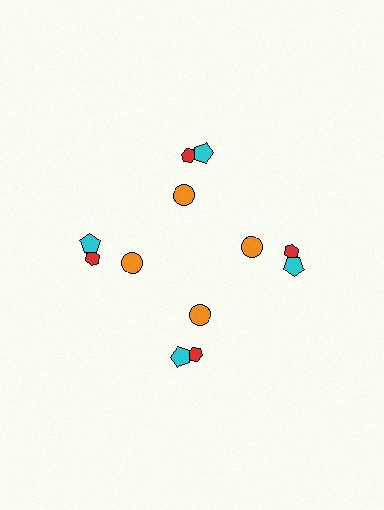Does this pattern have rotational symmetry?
Yes, this pattern has 4-fold rotational symmetry. It looks the same after rotating 90 degrees around the center.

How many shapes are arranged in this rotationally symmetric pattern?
There are 12 shapes, arranged in 4 groups of 3.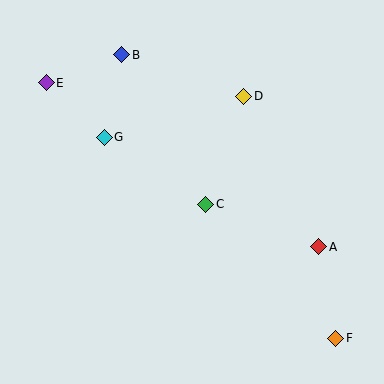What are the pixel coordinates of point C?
Point C is at (206, 204).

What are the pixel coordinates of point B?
Point B is at (122, 55).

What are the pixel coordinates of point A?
Point A is at (319, 247).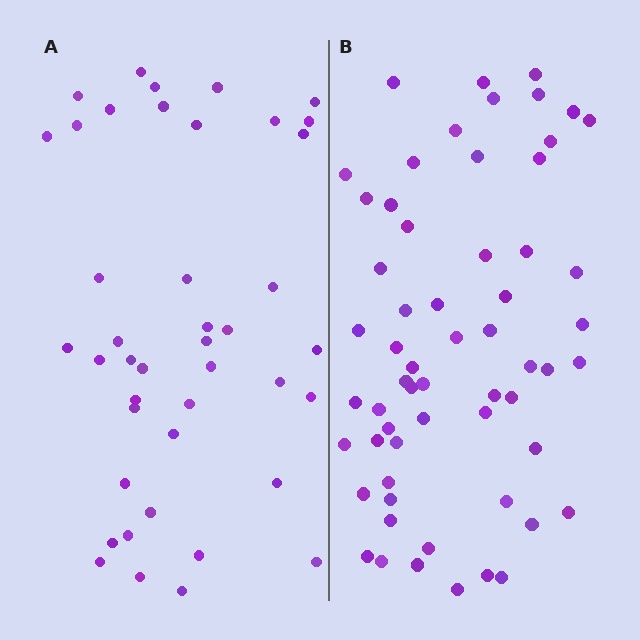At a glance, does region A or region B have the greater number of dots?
Region B (the right region) has more dots.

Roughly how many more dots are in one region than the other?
Region B has approximately 20 more dots than region A.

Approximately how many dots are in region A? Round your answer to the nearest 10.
About 40 dots. (The exact count is 42, which rounds to 40.)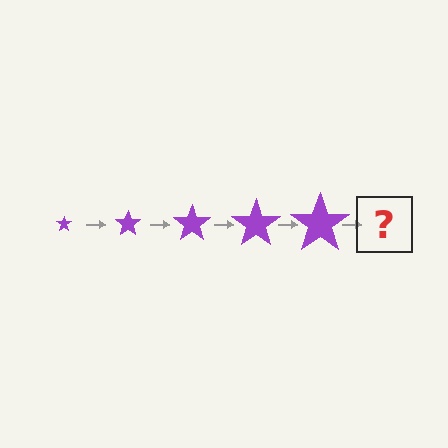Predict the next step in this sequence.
The next step is a purple star, larger than the previous one.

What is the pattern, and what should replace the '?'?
The pattern is that the star gets progressively larger each step. The '?' should be a purple star, larger than the previous one.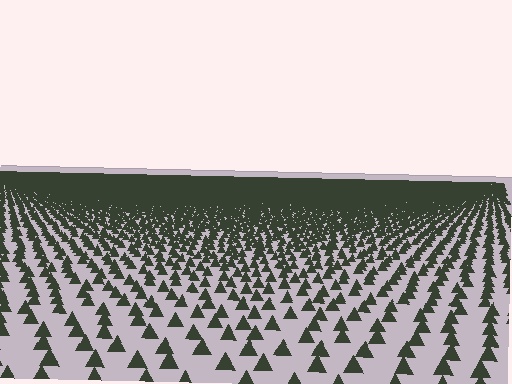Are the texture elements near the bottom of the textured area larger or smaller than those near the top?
Larger. Near the bottom, elements are closer to the viewer and appear at a bigger on-screen size.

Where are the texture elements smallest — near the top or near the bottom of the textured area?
Near the top.